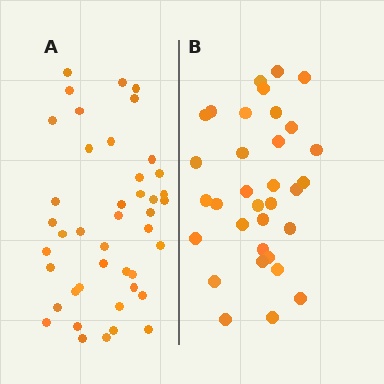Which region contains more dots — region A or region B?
Region A (the left region) has more dots.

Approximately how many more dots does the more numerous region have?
Region A has roughly 10 or so more dots than region B.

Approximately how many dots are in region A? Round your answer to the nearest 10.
About 40 dots. (The exact count is 43, which rounds to 40.)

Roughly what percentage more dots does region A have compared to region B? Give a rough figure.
About 30% more.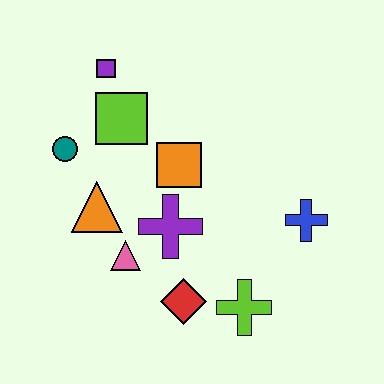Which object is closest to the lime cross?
The red diamond is closest to the lime cross.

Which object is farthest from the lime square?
The lime cross is farthest from the lime square.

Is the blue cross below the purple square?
Yes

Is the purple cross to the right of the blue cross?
No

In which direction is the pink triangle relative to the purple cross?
The pink triangle is to the left of the purple cross.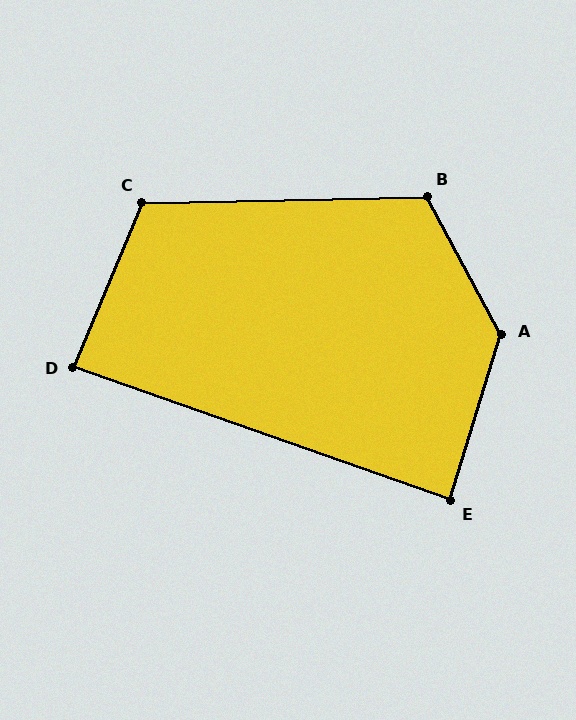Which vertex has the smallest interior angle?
D, at approximately 87 degrees.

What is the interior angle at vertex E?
Approximately 88 degrees (approximately right).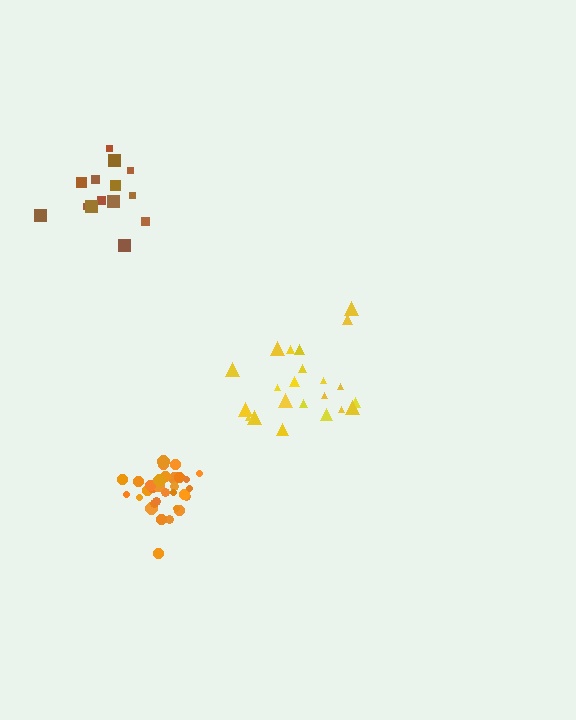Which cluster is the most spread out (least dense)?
Brown.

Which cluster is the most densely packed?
Orange.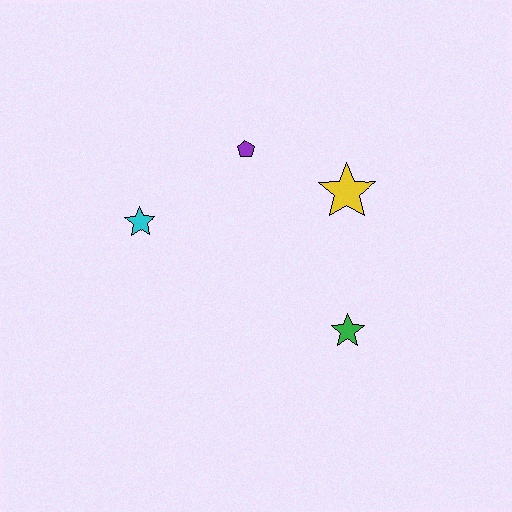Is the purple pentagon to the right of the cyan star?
Yes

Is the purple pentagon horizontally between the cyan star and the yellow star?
Yes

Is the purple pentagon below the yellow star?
No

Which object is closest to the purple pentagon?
The yellow star is closest to the purple pentagon.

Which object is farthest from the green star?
The cyan star is farthest from the green star.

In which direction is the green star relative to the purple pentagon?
The green star is below the purple pentagon.